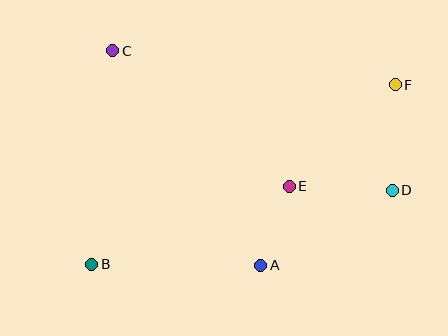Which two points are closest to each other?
Points A and E are closest to each other.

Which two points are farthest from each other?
Points B and F are farthest from each other.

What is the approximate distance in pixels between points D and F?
The distance between D and F is approximately 106 pixels.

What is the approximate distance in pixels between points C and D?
The distance between C and D is approximately 313 pixels.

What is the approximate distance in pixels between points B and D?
The distance between B and D is approximately 309 pixels.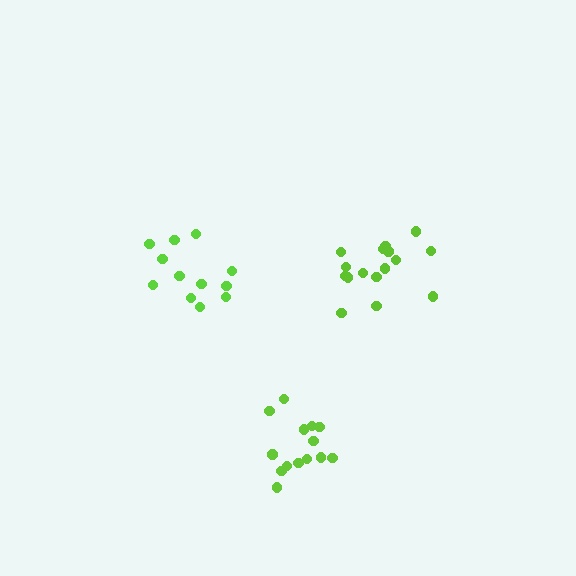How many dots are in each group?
Group 1: 12 dots, Group 2: 16 dots, Group 3: 14 dots (42 total).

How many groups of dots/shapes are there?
There are 3 groups.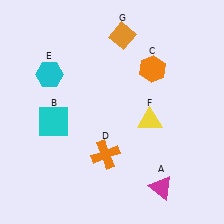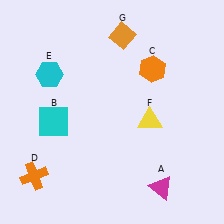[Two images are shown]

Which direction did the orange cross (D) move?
The orange cross (D) moved left.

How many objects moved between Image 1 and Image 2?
1 object moved between the two images.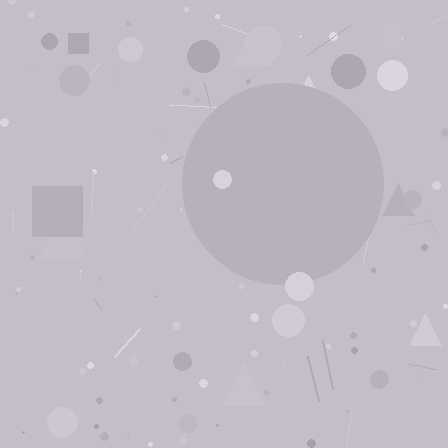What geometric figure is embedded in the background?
A circle is embedded in the background.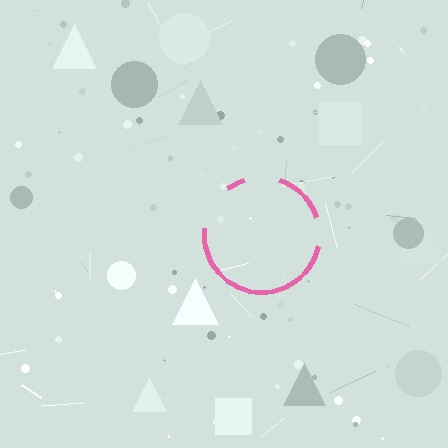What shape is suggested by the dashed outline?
The dashed outline suggests a circle.